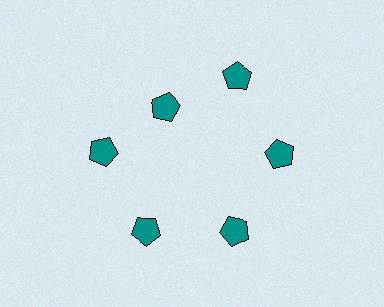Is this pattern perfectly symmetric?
No. The 6 teal pentagons are arranged in a ring, but one element near the 11 o'clock position is pulled inward toward the center, breaking the 6-fold rotational symmetry.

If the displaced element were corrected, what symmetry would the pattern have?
It would have 6-fold rotational symmetry — the pattern would map onto itself every 60 degrees.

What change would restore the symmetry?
The symmetry would be restored by moving it outward, back onto the ring so that all 6 pentagons sit at equal angles and equal distance from the center.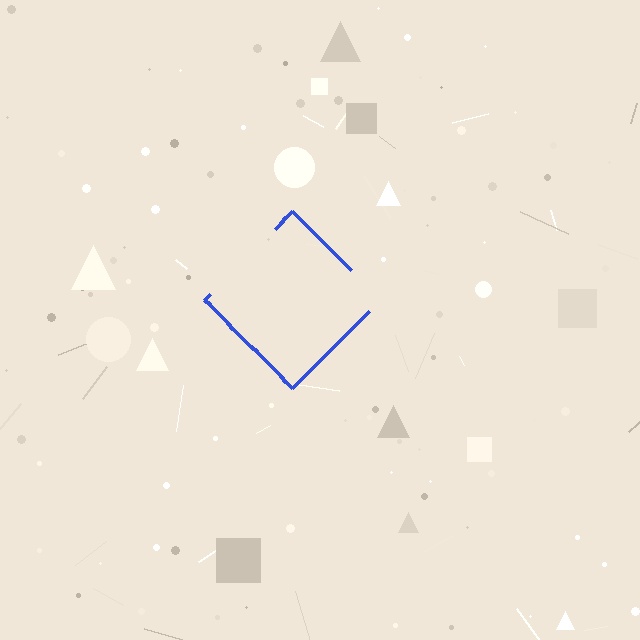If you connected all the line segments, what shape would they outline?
They would outline a diamond.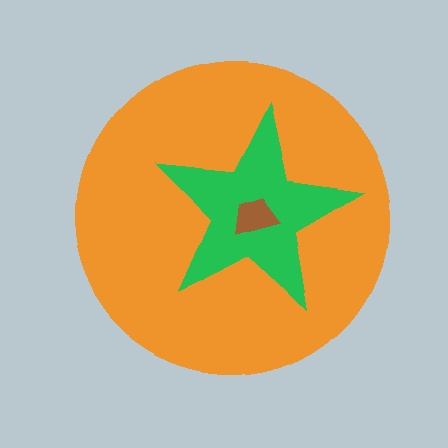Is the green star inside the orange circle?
Yes.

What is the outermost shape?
The orange circle.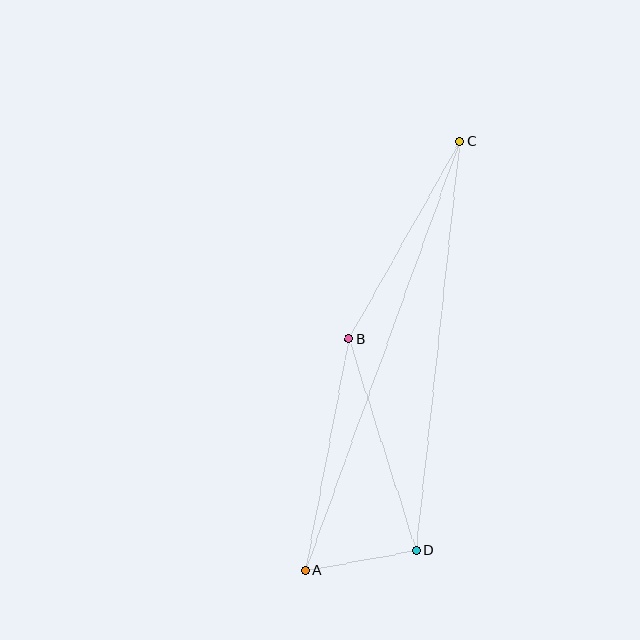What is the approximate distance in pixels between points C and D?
The distance between C and D is approximately 411 pixels.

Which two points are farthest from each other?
Points A and C are farthest from each other.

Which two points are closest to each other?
Points A and D are closest to each other.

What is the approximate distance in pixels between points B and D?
The distance between B and D is approximately 221 pixels.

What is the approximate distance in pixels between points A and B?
The distance between A and B is approximately 236 pixels.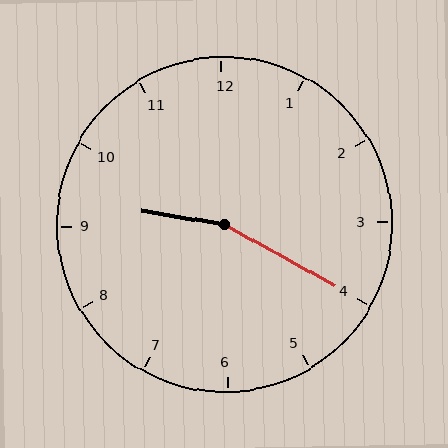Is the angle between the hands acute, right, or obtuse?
It is obtuse.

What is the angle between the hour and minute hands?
Approximately 160 degrees.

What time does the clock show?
9:20.